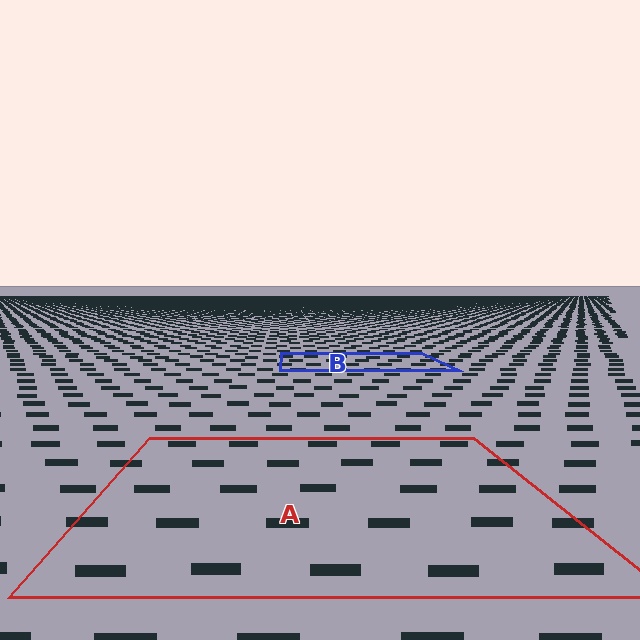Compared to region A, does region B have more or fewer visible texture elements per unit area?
Region B has more texture elements per unit area — they are packed more densely because it is farther away.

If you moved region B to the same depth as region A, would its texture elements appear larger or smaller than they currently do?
They would appear larger. At a closer depth, the same texture elements are projected at a bigger on-screen size.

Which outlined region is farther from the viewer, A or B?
Region B is farther from the viewer — the texture elements inside it appear smaller and more densely packed.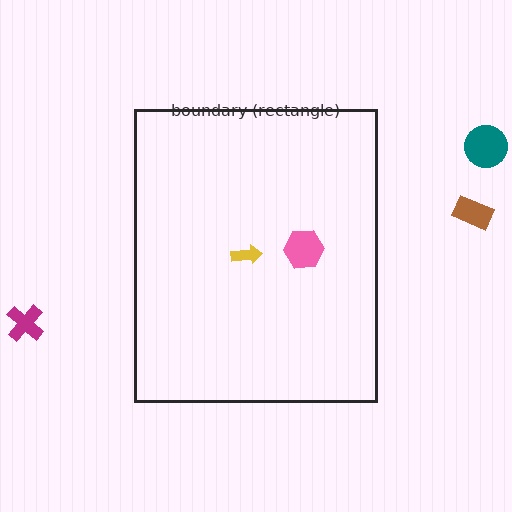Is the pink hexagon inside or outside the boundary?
Inside.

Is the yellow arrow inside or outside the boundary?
Inside.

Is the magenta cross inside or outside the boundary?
Outside.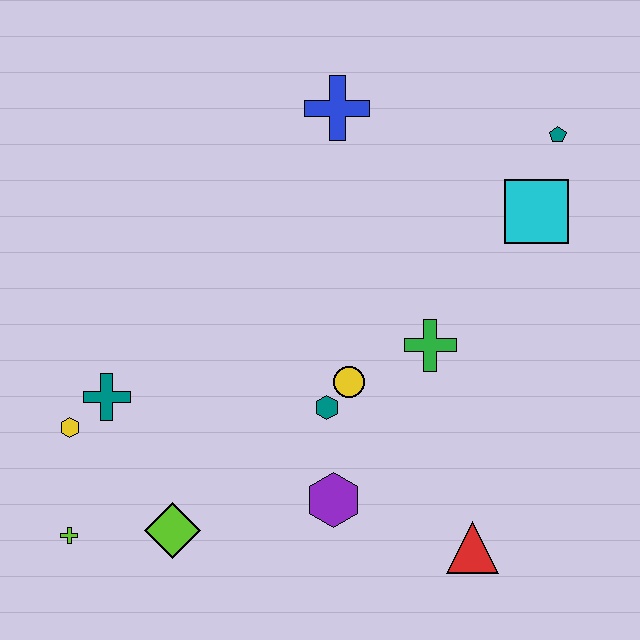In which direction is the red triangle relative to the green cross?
The red triangle is below the green cross.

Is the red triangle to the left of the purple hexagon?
No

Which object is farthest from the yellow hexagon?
The teal pentagon is farthest from the yellow hexagon.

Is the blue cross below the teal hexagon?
No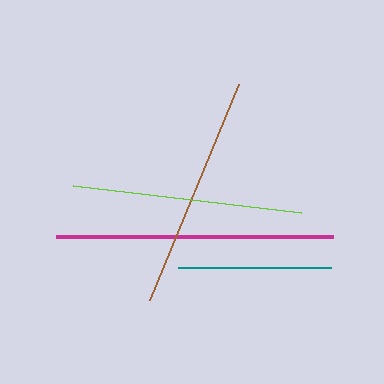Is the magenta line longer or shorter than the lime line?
The magenta line is longer than the lime line.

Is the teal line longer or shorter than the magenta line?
The magenta line is longer than the teal line.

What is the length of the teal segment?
The teal segment is approximately 153 pixels long.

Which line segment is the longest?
The magenta line is the longest at approximately 276 pixels.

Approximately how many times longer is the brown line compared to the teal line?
The brown line is approximately 1.5 times the length of the teal line.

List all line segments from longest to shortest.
From longest to shortest: magenta, brown, lime, teal.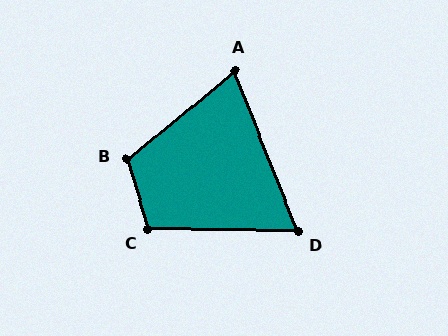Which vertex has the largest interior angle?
B, at approximately 112 degrees.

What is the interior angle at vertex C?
Approximately 108 degrees (obtuse).